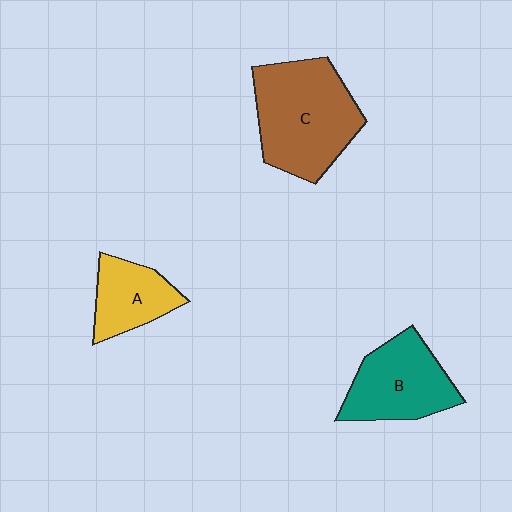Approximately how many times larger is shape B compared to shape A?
Approximately 1.5 times.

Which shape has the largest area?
Shape C (brown).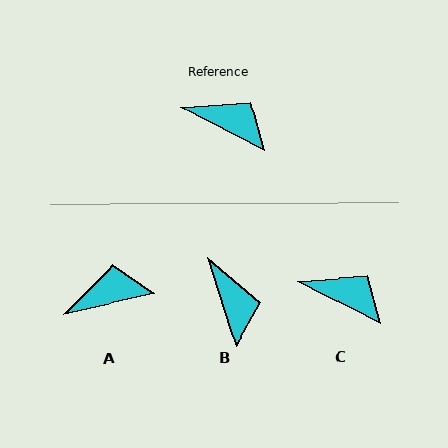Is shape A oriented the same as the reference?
No, it is off by about 40 degrees.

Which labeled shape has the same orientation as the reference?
C.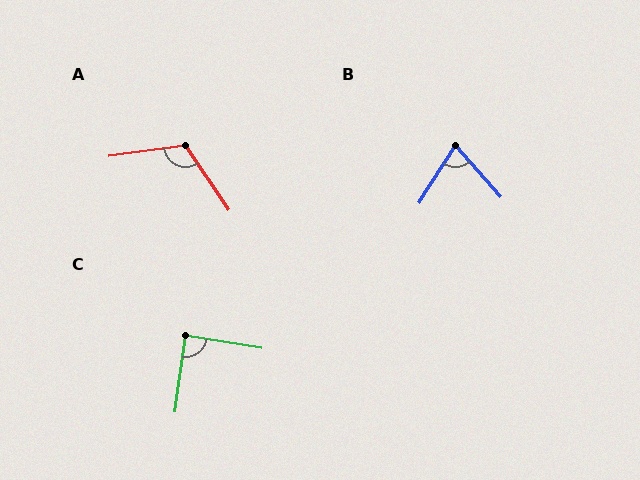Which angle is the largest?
A, at approximately 116 degrees.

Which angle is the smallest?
B, at approximately 74 degrees.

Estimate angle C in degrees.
Approximately 88 degrees.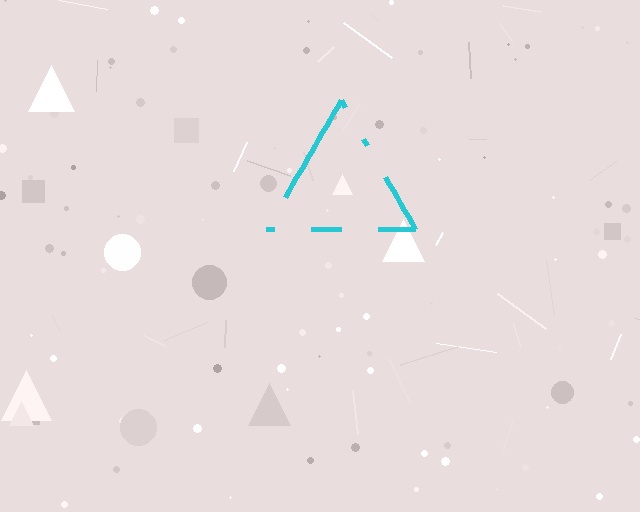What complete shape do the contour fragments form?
The contour fragments form a triangle.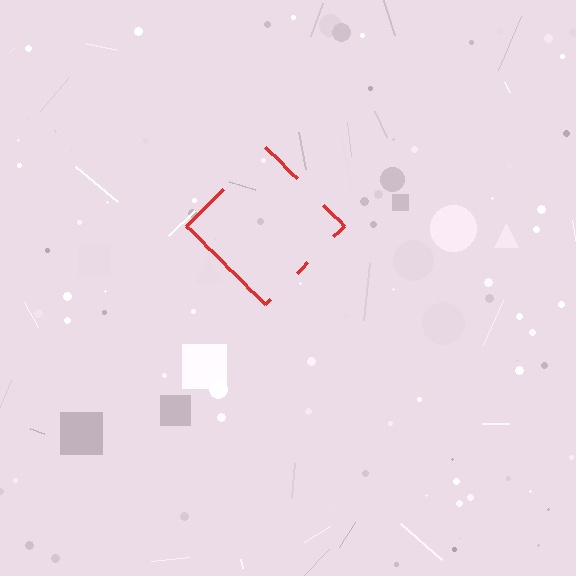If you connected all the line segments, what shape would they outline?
They would outline a diamond.